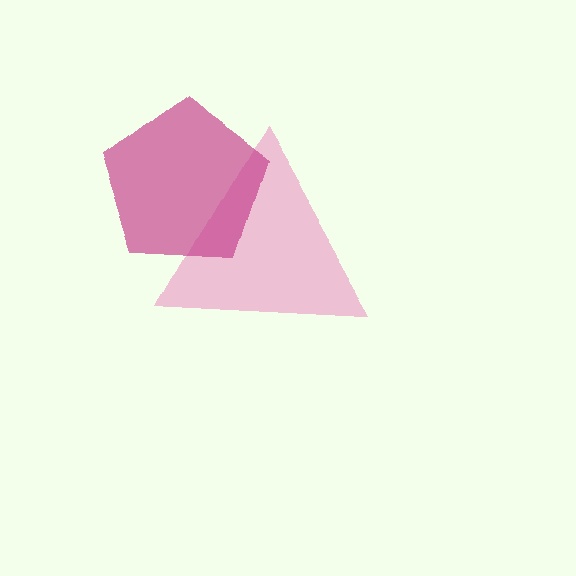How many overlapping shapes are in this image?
There are 2 overlapping shapes in the image.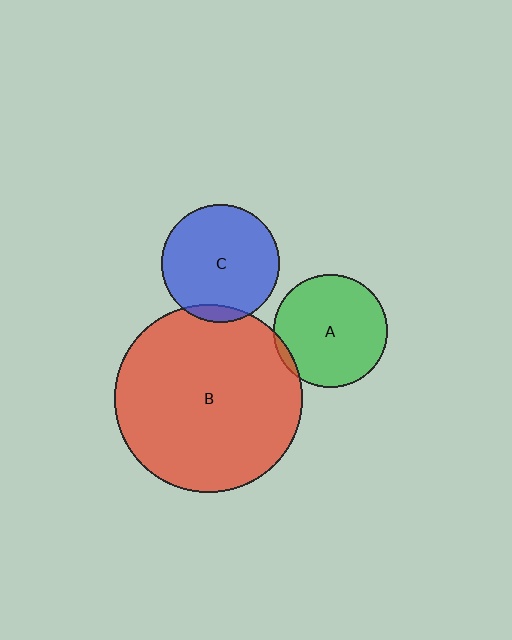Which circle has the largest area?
Circle B (red).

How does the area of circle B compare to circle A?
Approximately 2.7 times.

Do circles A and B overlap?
Yes.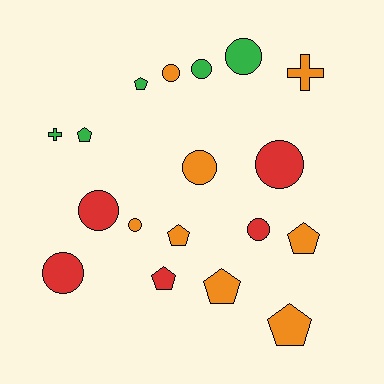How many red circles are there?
There are 4 red circles.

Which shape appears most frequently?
Circle, with 9 objects.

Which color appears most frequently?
Orange, with 8 objects.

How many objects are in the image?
There are 18 objects.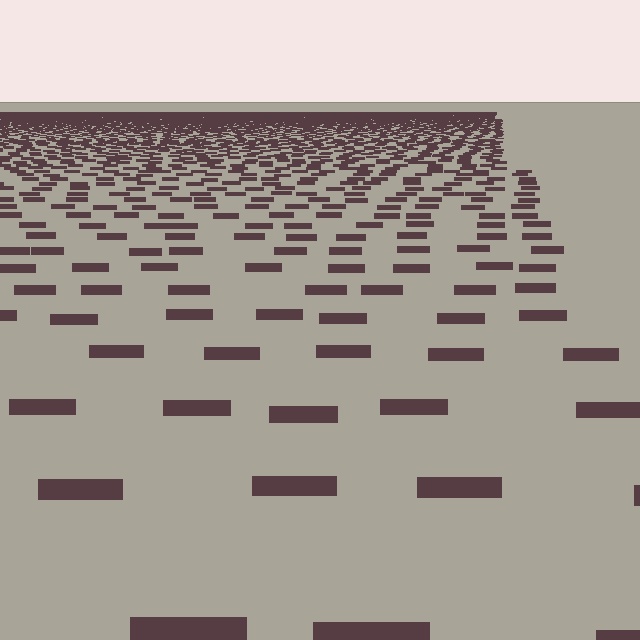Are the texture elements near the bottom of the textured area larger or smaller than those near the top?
Larger. Near the bottom, elements are closer to the viewer and appear at a bigger on-screen size.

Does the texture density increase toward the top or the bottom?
Density increases toward the top.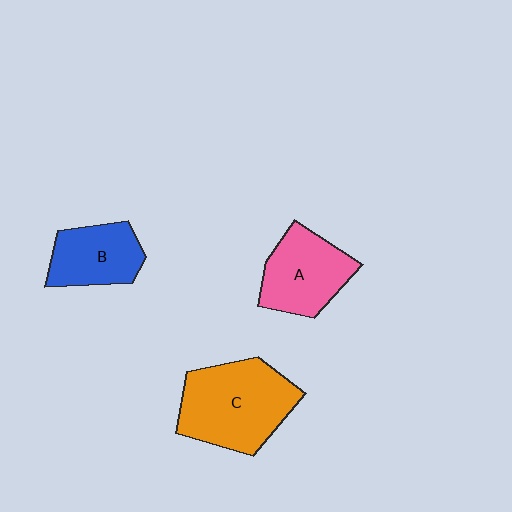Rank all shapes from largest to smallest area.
From largest to smallest: C (orange), A (pink), B (blue).